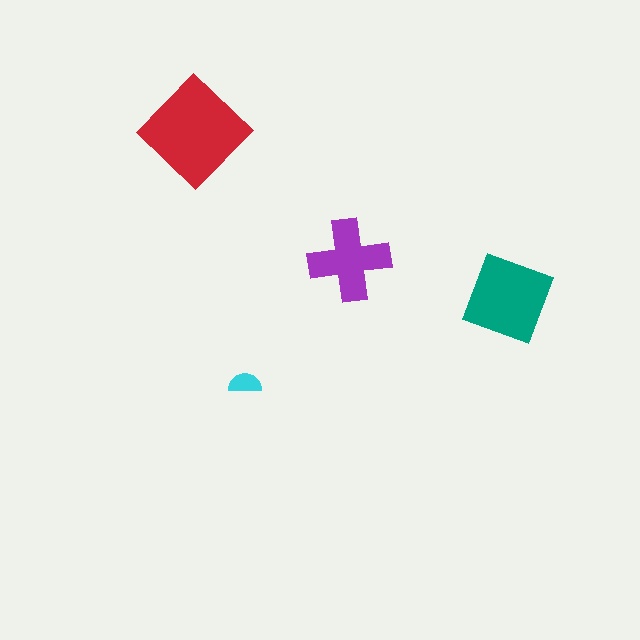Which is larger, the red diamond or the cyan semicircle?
The red diamond.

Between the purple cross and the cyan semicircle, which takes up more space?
The purple cross.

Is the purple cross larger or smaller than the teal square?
Smaller.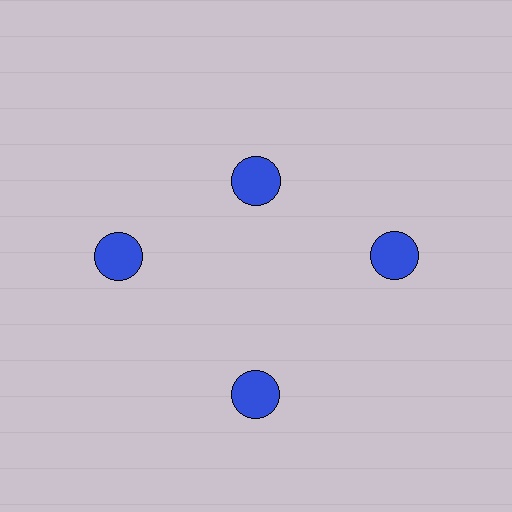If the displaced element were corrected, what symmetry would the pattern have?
It would have 4-fold rotational symmetry — the pattern would map onto itself every 90 degrees.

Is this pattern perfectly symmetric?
No. The 4 blue circles are arranged in a ring, but one element near the 12 o'clock position is pulled inward toward the center, breaking the 4-fold rotational symmetry.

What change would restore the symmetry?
The symmetry would be restored by moving it outward, back onto the ring so that all 4 circles sit at equal angles and equal distance from the center.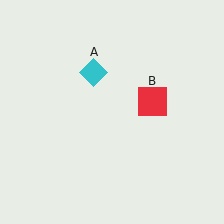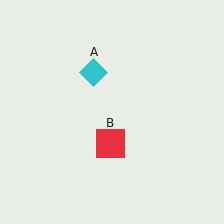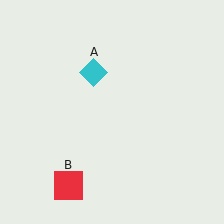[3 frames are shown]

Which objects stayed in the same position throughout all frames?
Cyan diamond (object A) remained stationary.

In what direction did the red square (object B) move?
The red square (object B) moved down and to the left.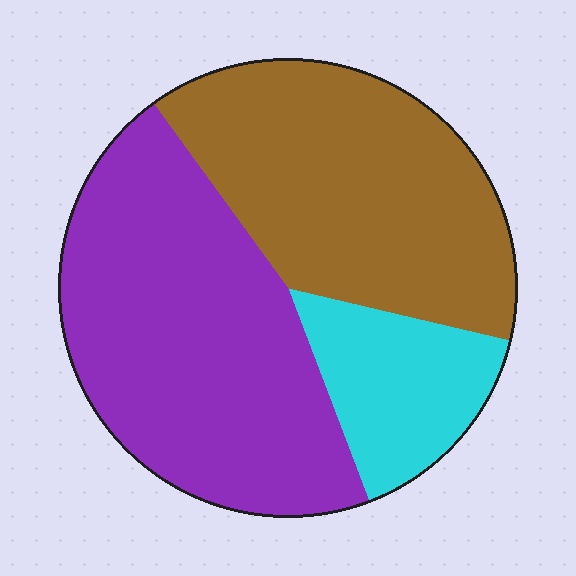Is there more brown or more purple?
Purple.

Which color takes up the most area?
Purple, at roughly 45%.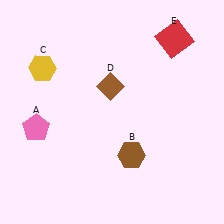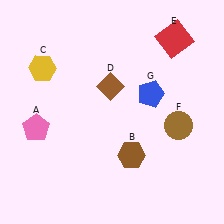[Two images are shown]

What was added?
A brown circle (F), a blue pentagon (G) were added in Image 2.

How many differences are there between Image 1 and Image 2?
There are 2 differences between the two images.